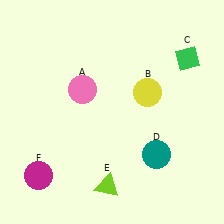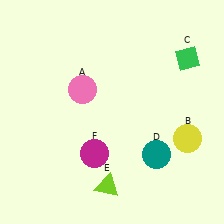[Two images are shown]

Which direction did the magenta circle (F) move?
The magenta circle (F) moved right.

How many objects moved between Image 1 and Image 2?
2 objects moved between the two images.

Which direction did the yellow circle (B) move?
The yellow circle (B) moved down.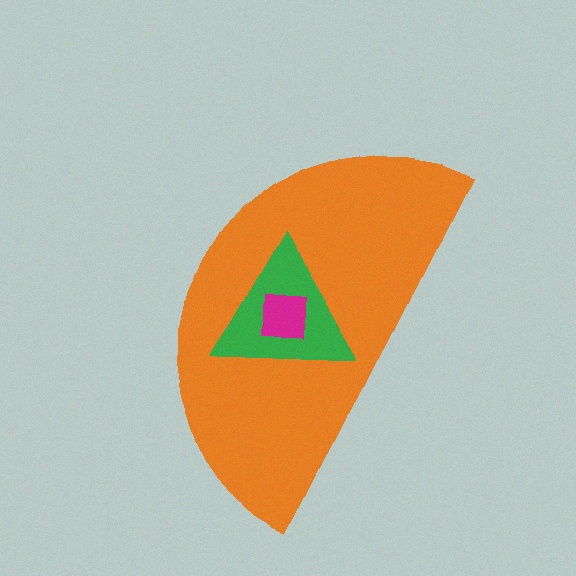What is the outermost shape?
The orange semicircle.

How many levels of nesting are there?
3.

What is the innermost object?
The magenta square.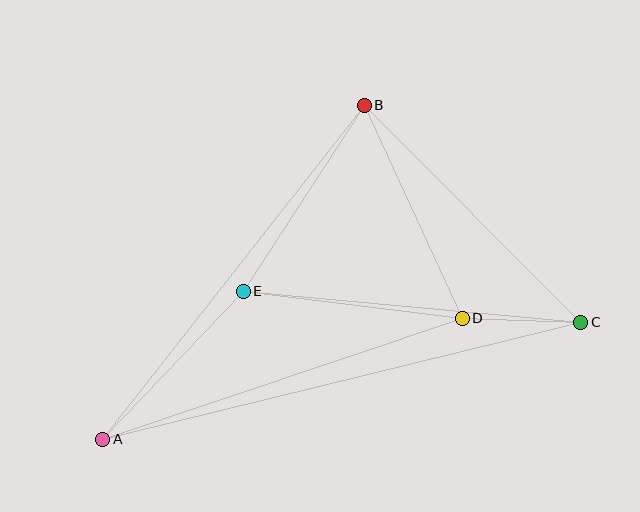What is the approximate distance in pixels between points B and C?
The distance between B and C is approximately 306 pixels.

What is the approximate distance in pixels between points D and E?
The distance between D and E is approximately 221 pixels.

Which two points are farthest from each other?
Points A and C are farthest from each other.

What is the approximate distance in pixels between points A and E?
The distance between A and E is approximately 204 pixels.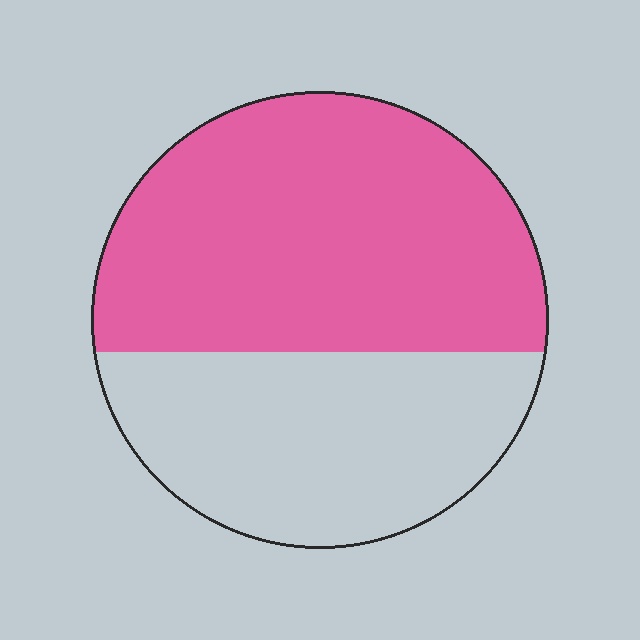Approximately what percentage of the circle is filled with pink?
Approximately 60%.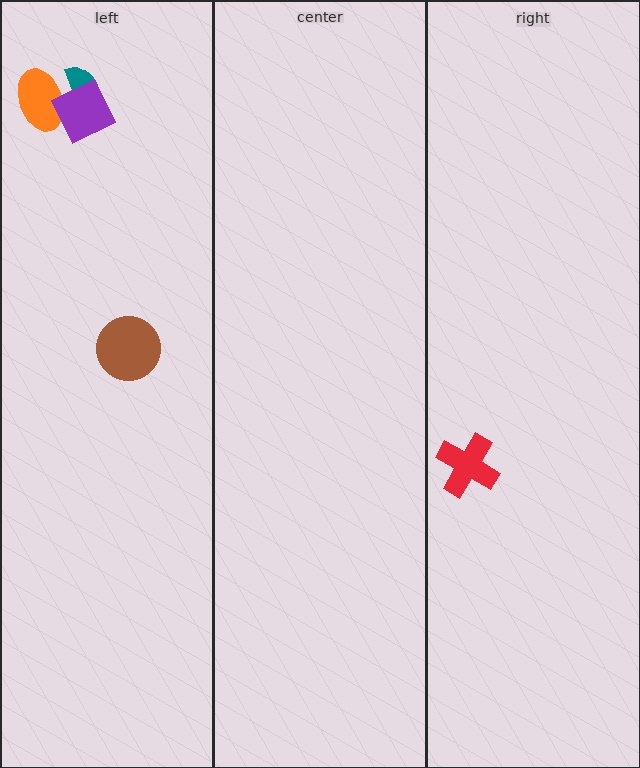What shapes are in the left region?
The orange ellipse, the teal semicircle, the purple square, the brown circle.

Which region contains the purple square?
The left region.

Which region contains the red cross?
The right region.